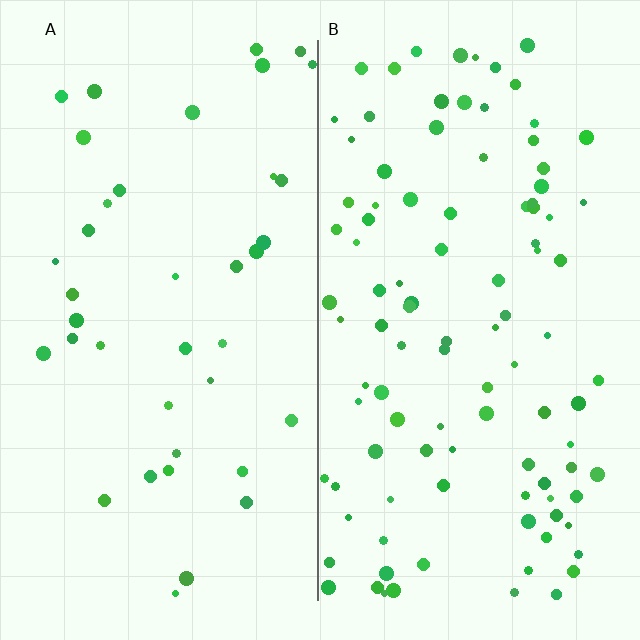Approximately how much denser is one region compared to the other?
Approximately 2.6× — region B over region A.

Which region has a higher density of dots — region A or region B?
B (the right).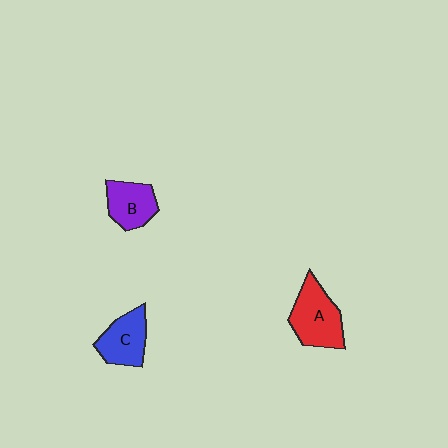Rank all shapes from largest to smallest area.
From largest to smallest: A (red), C (blue), B (purple).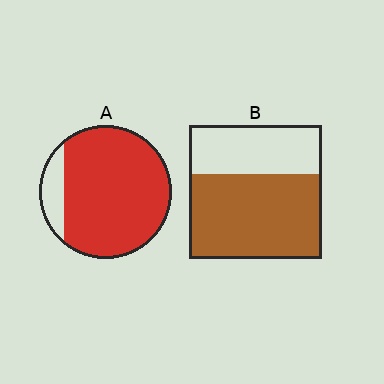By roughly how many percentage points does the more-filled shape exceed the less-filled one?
By roughly 25 percentage points (A over B).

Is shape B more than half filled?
Yes.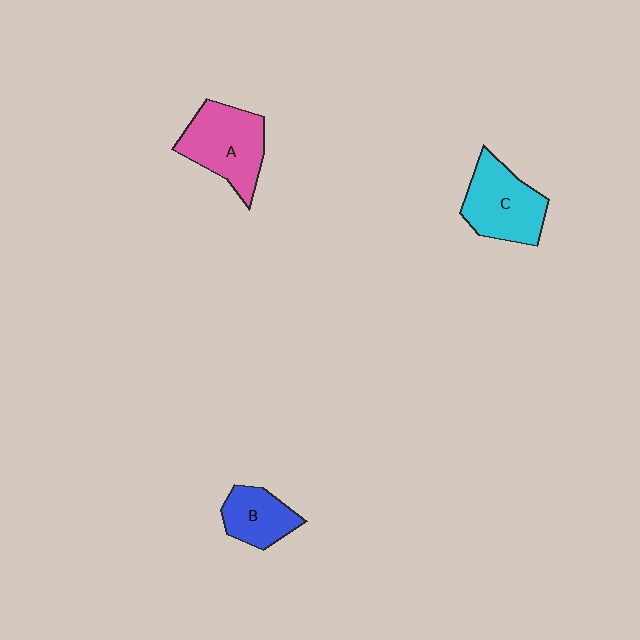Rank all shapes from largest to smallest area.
From largest to smallest: A (pink), C (cyan), B (blue).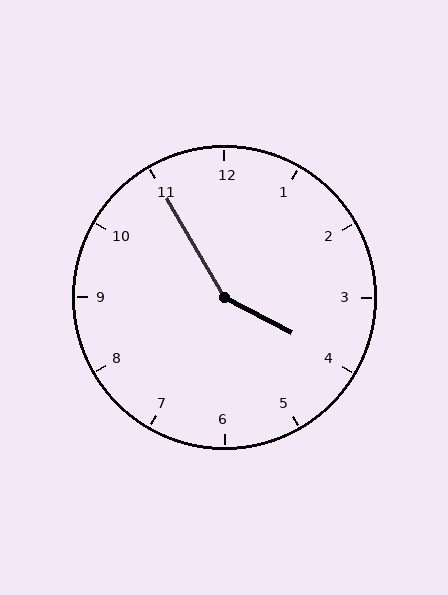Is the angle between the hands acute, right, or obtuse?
It is obtuse.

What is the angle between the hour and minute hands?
Approximately 148 degrees.